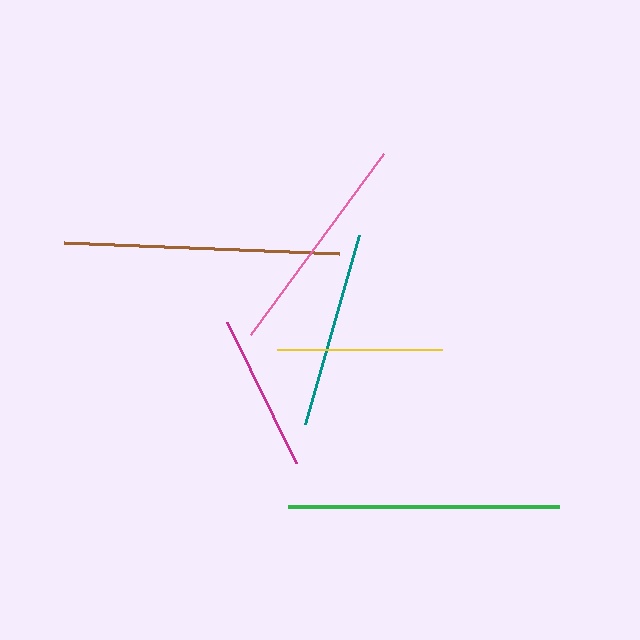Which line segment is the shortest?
The magenta line is the shortest at approximately 157 pixels.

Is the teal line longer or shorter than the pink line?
The pink line is longer than the teal line.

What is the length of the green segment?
The green segment is approximately 271 pixels long.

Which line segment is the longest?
The brown line is the longest at approximately 275 pixels.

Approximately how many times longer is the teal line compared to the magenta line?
The teal line is approximately 1.3 times the length of the magenta line.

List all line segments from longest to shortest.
From longest to shortest: brown, green, pink, teal, yellow, magenta.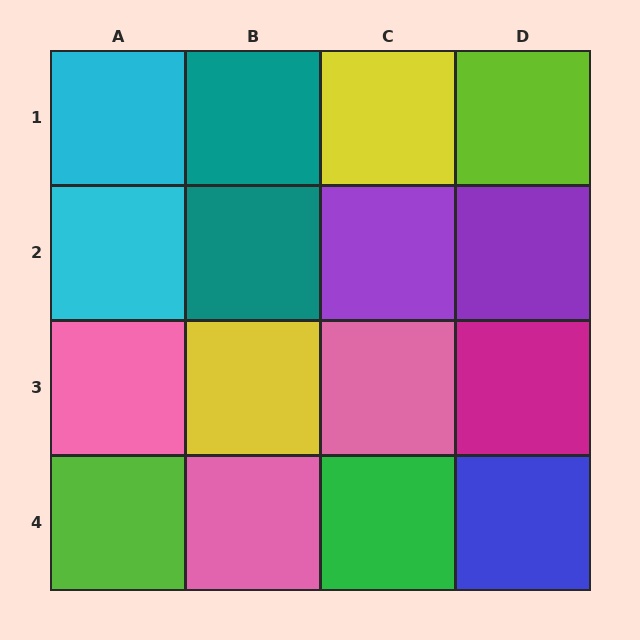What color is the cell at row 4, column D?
Blue.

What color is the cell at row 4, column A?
Lime.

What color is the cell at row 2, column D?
Purple.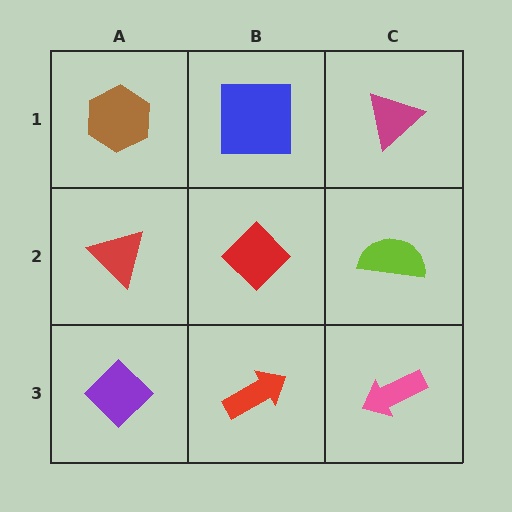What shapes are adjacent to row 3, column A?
A red triangle (row 2, column A), a red arrow (row 3, column B).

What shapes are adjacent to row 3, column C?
A lime semicircle (row 2, column C), a red arrow (row 3, column B).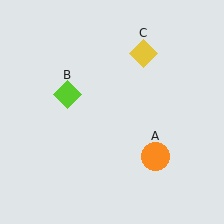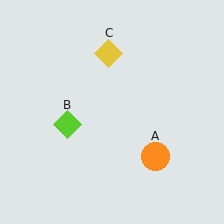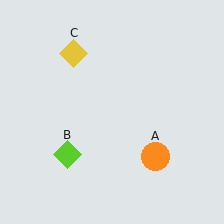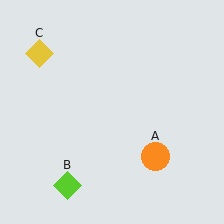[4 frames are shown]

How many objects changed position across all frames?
2 objects changed position: lime diamond (object B), yellow diamond (object C).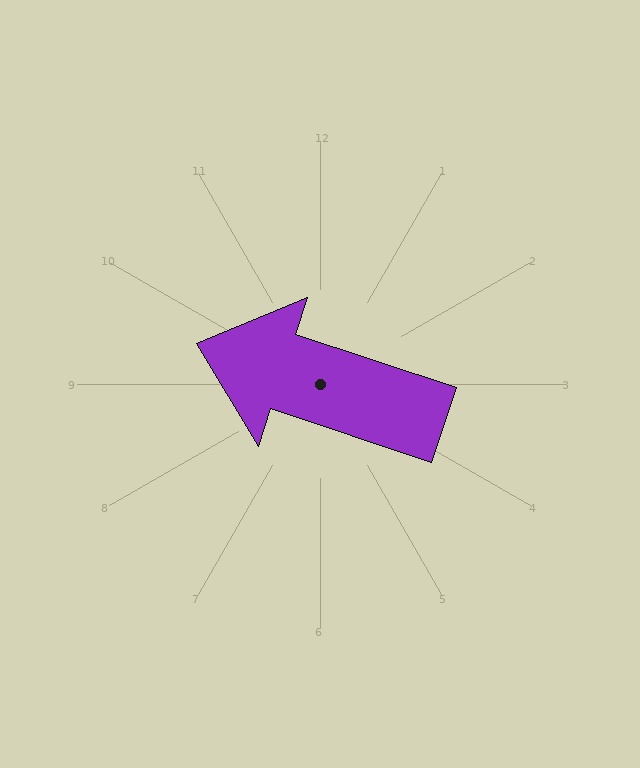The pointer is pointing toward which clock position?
Roughly 10 o'clock.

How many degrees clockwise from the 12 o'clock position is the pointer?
Approximately 288 degrees.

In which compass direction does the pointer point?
West.